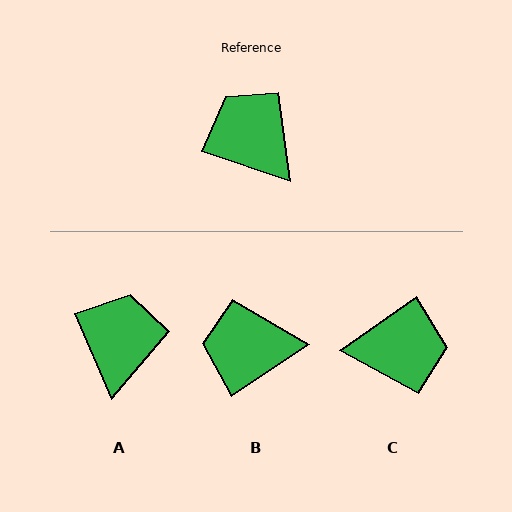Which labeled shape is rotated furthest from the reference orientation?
C, about 126 degrees away.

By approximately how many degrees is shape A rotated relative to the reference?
Approximately 48 degrees clockwise.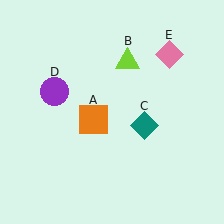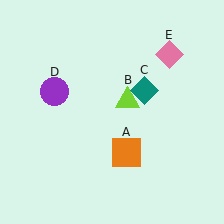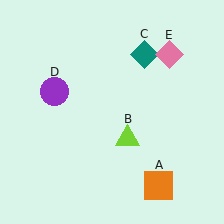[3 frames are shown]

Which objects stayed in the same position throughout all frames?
Purple circle (object D) and pink diamond (object E) remained stationary.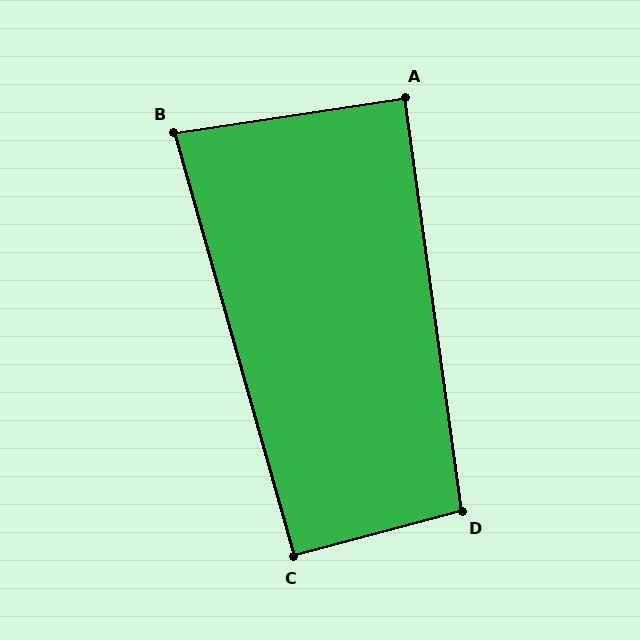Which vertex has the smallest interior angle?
B, at approximately 83 degrees.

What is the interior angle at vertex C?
Approximately 91 degrees (approximately right).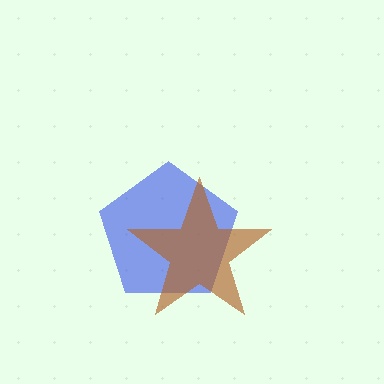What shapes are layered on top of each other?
The layered shapes are: a blue pentagon, a brown star.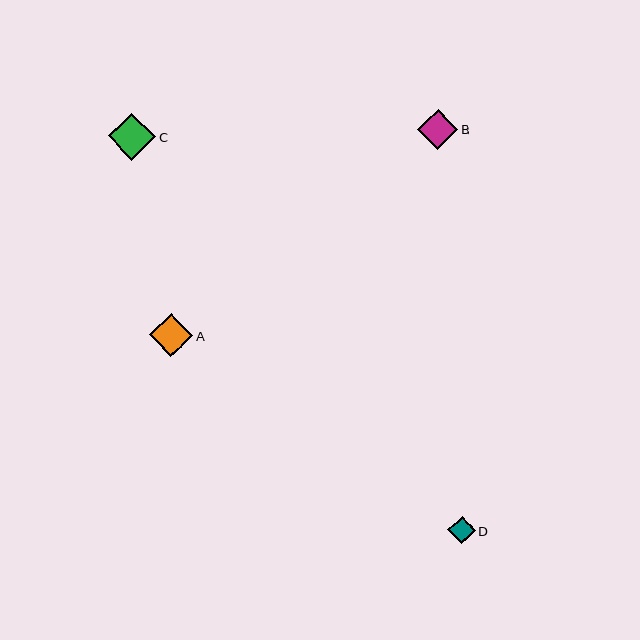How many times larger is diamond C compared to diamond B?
Diamond C is approximately 1.2 times the size of diamond B.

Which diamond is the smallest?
Diamond D is the smallest with a size of approximately 27 pixels.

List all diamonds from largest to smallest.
From largest to smallest: C, A, B, D.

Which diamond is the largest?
Diamond C is the largest with a size of approximately 47 pixels.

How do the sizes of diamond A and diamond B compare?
Diamond A and diamond B are approximately the same size.